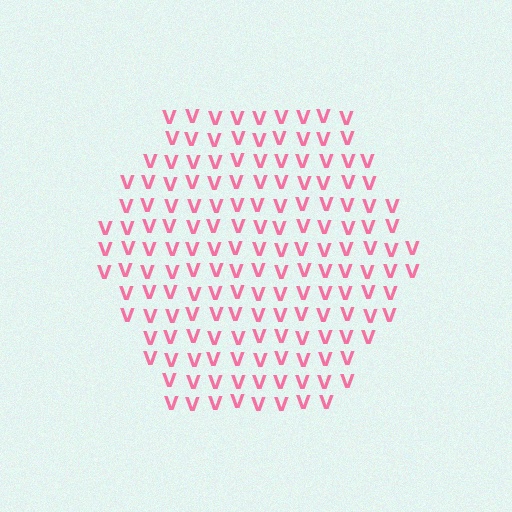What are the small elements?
The small elements are letter V's.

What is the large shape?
The large shape is a hexagon.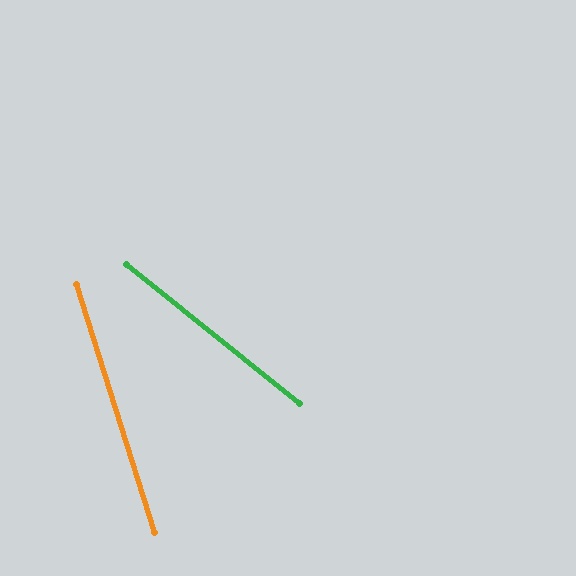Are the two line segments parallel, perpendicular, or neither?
Neither parallel nor perpendicular — they differ by about 34°.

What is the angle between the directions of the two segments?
Approximately 34 degrees.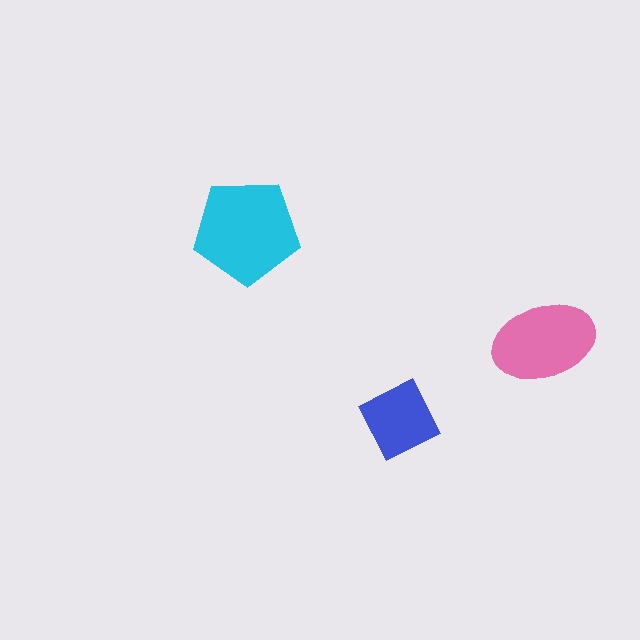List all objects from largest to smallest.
The cyan pentagon, the pink ellipse, the blue diamond.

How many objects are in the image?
There are 3 objects in the image.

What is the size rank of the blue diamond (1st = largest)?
3rd.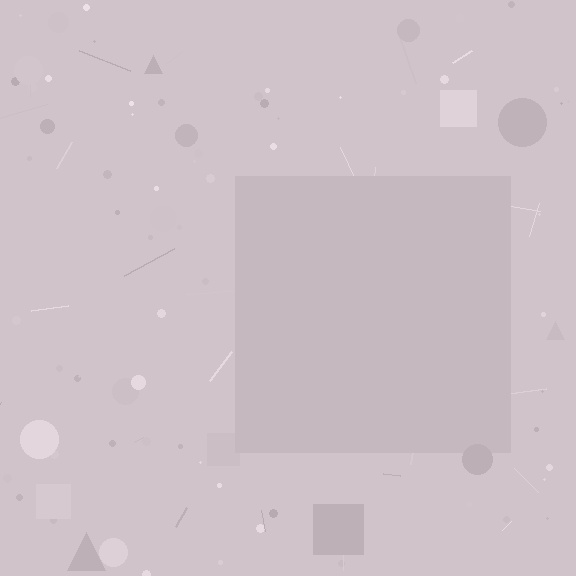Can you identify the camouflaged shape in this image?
The camouflaged shape is a square.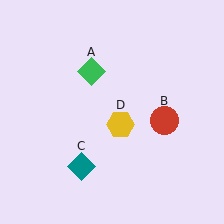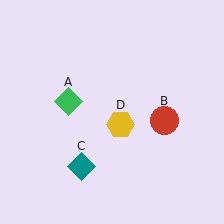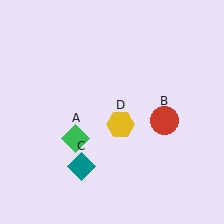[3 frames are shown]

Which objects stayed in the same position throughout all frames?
Red circle (object B) and teal diamond (object C) and yellow hexagon (object D) remained stationary.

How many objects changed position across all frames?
1 object changed position: green diamond (object A).